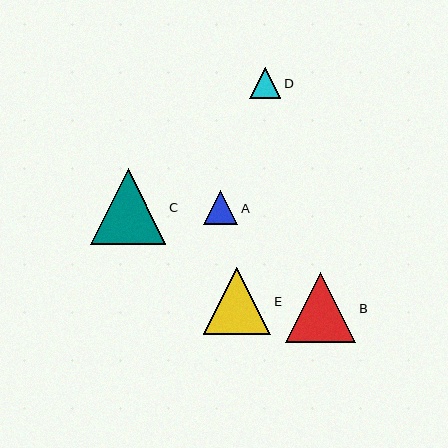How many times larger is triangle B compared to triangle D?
Triangle B is approximately 2.3 times the size of triangle D.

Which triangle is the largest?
Triangle C is the largest with a size of approximately 76 pixels.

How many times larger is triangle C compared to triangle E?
Triangle C is approximately 1.1 times the size of triangle E.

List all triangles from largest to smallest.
From largest to smallest: C, B, E, A, D.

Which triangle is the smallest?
Triangle D is the smallest with a size of approximately 31 pixels.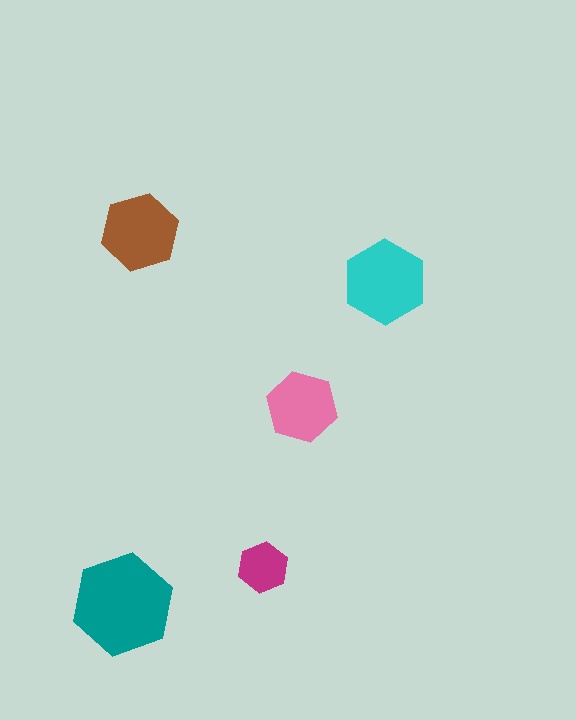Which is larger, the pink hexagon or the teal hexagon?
The teal one.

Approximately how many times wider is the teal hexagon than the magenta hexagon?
About 2 times wider.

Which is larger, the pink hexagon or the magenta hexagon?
The pink one.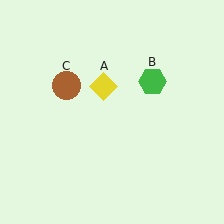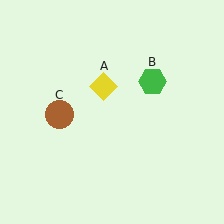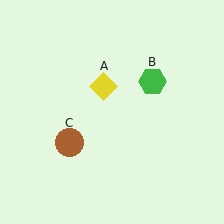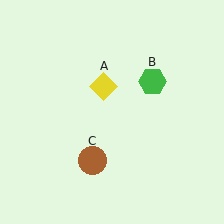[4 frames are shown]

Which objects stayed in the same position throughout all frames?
Yellow diamond (object A) and green hexagon (object B) remained stationary.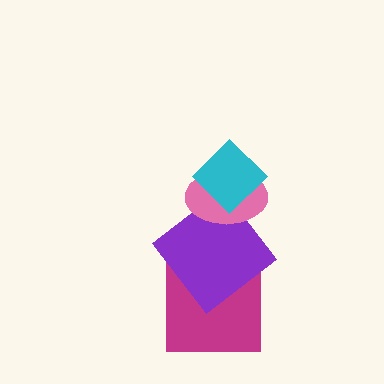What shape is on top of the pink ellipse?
The cyan diamond is on top of the pink ellipse.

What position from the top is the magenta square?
The magenta square is 4th from the top.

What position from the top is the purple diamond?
The purple diamond is 3rd from the top.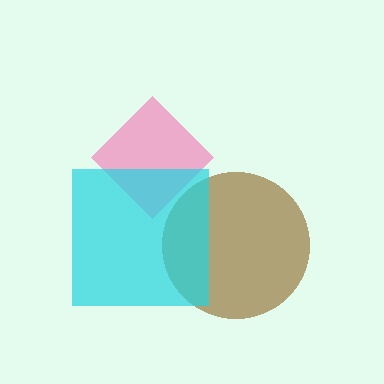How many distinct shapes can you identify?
There are 3 distinct shapes: a pink diamond, a brown circle, a cyan square.